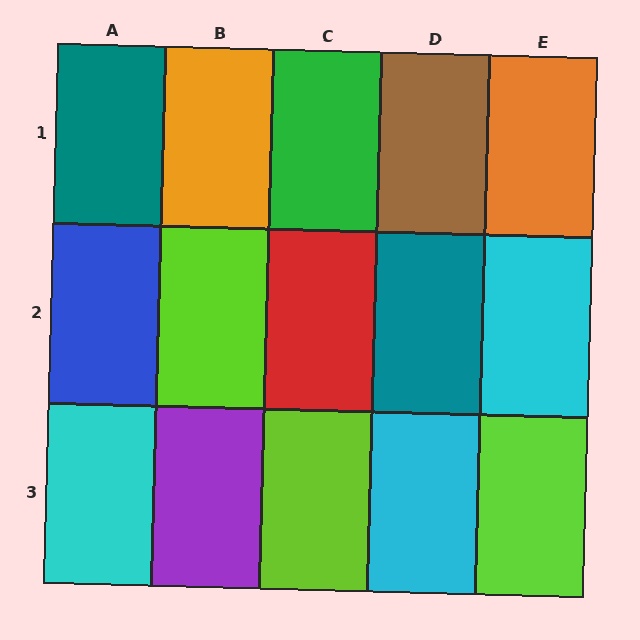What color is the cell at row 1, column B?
Orange.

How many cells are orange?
2 cells are orange.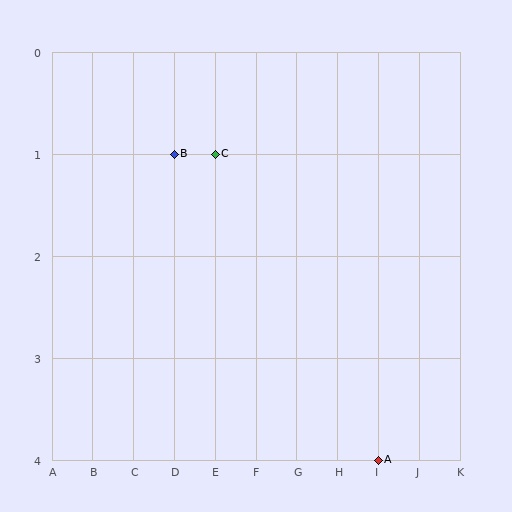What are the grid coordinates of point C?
Point C is at grid coordinates (E, 1).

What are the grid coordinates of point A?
Point A is at grid coordinates (I, 4).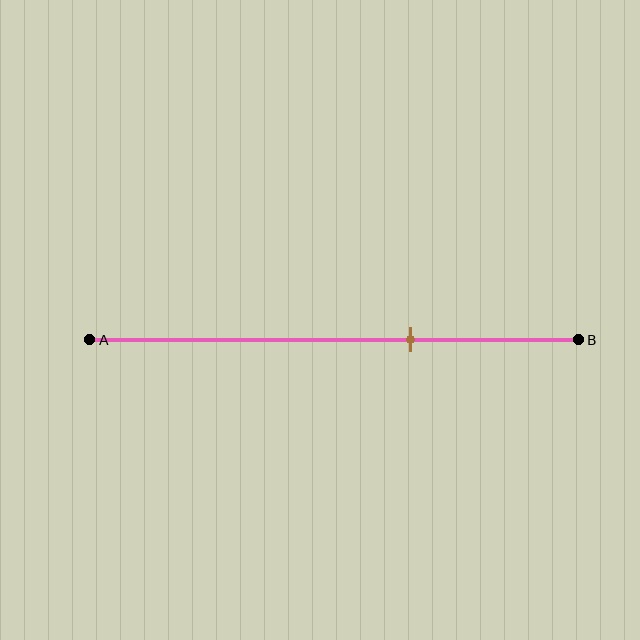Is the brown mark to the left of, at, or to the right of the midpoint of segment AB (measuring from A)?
The brown mark is to the right of the midpoint of segment AB.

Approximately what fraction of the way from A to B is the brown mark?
The brown mark is approximately 65% of the way from A to B.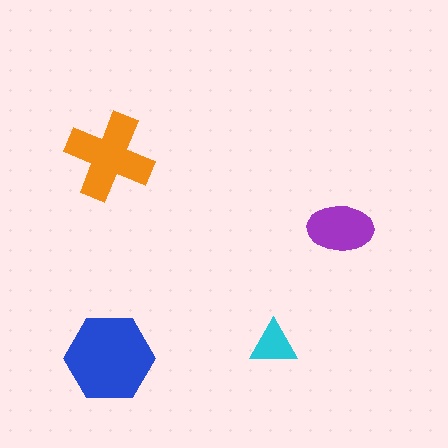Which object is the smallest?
The cyan triangle.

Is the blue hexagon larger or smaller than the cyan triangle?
Larger.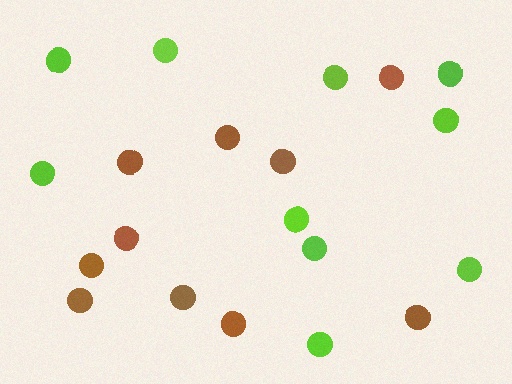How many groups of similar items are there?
There are 2 groups: one group of brown circles (10) and one group of lime circles (10).